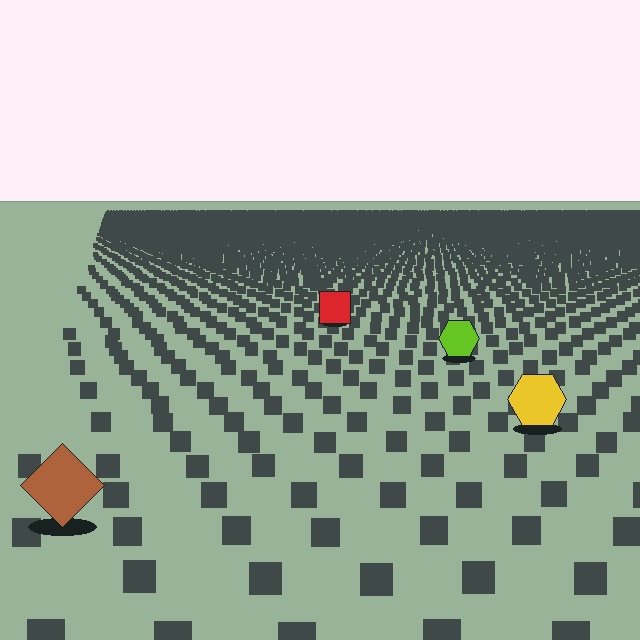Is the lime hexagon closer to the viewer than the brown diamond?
No. The brown diamond is closer — you can tell from the texture gradient: the ground texture is coarser near it.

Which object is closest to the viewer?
The brown diamond is closest. The texture marks near it are larger and more spread out.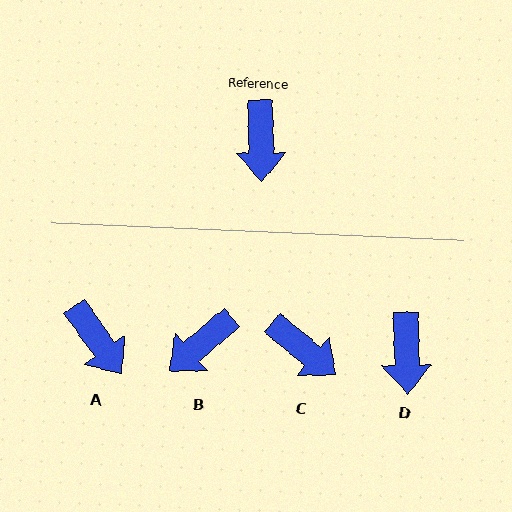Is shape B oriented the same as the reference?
No, it is off by about 51 degrees.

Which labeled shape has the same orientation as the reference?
D.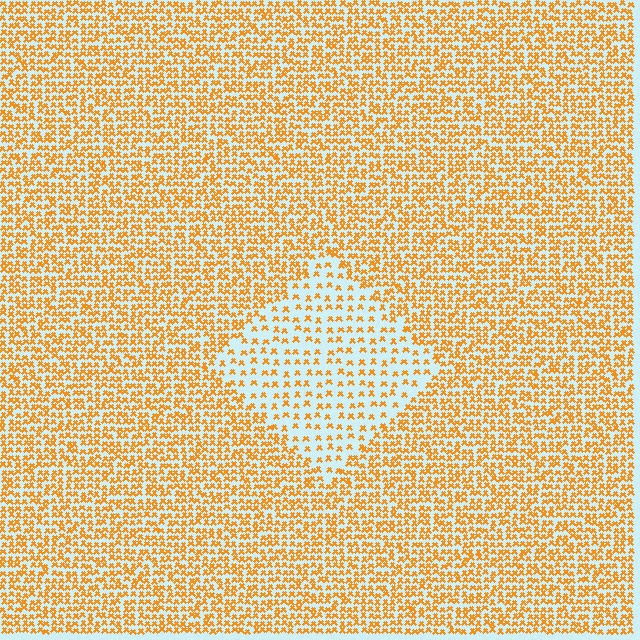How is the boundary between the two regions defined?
The boundary is defined by a change in element density (approximately 2.2x ratio). All elements are the same color, size, and shape.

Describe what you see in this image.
The image contains small orange elements arranged at two different densities. A diamond-shaped region is visible where the elements are less densely packed than the surrounding area.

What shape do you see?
I see a diamond.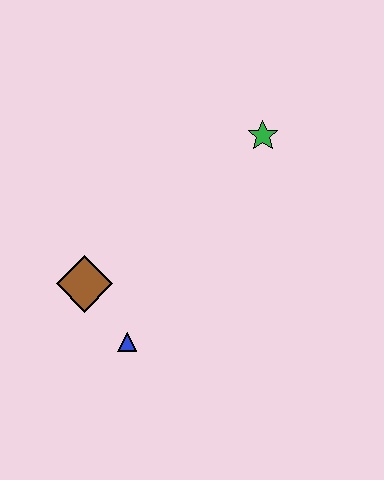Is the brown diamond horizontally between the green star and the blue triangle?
No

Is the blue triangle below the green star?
Yes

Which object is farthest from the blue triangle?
The green star is farthest from the blue triangle.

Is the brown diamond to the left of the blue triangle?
Yes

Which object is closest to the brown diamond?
The blue triangle is closest to the brown diamond.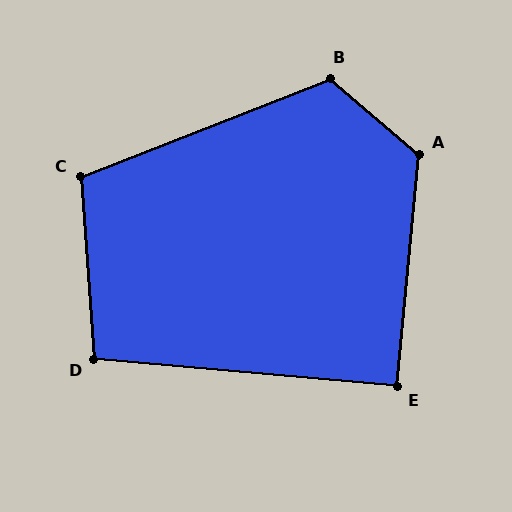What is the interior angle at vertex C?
Approximately 107 degrees (obtuse).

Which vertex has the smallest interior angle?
E, at approximately 90 degrees.